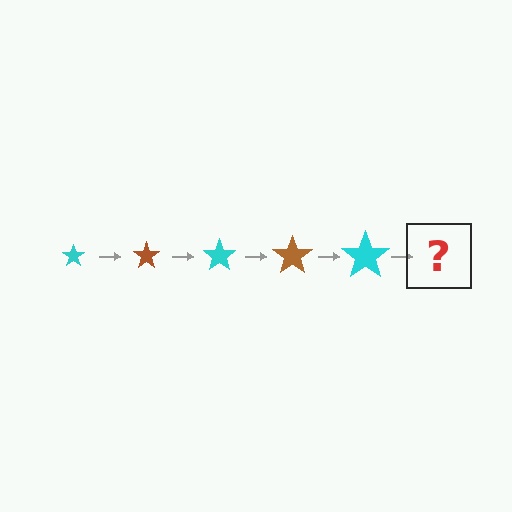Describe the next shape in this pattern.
It should be a brown star, larger than the previous one.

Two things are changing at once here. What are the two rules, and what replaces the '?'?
The two rules are that the star grows larger each step and the color cycles through cyan and brown. The '?' should be a brown star, larger than the previous one.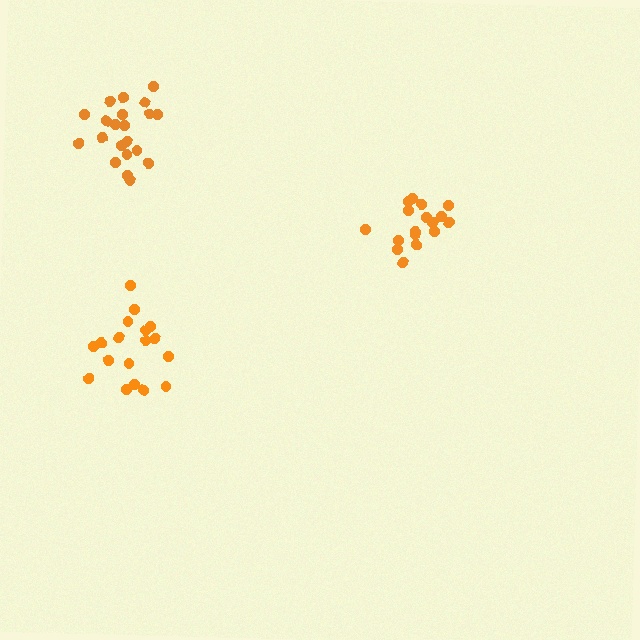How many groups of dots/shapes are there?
There are 3 groups.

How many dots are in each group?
Group 1: 19 dots, Group 2: 17 dots, Group 3: 21 dots (57 total).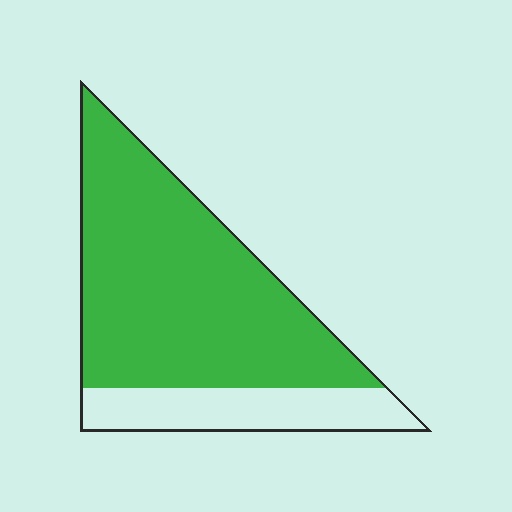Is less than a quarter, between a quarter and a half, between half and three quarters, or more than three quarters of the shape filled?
More than three quarters.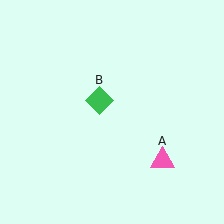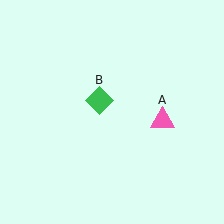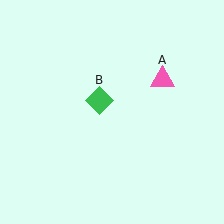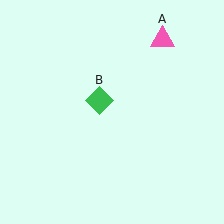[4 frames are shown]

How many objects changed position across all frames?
1 object changed position: pink triangle (object A).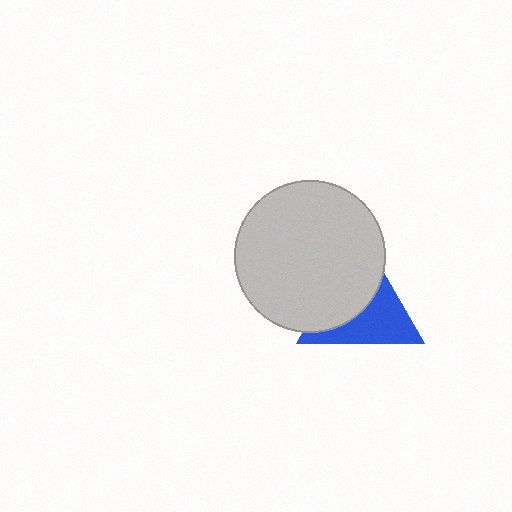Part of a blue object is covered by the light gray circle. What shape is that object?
It is a triangle.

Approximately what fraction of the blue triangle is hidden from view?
Roughly 52% of the blue triangle is hidden behind the light gray circle.